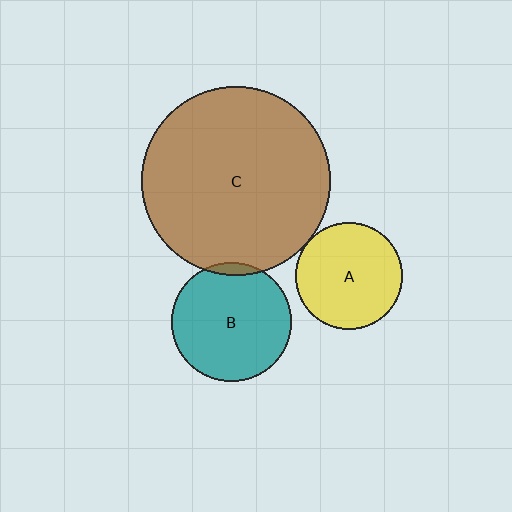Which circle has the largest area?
Circle C (brown).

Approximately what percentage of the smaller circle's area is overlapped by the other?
Approximately 5%.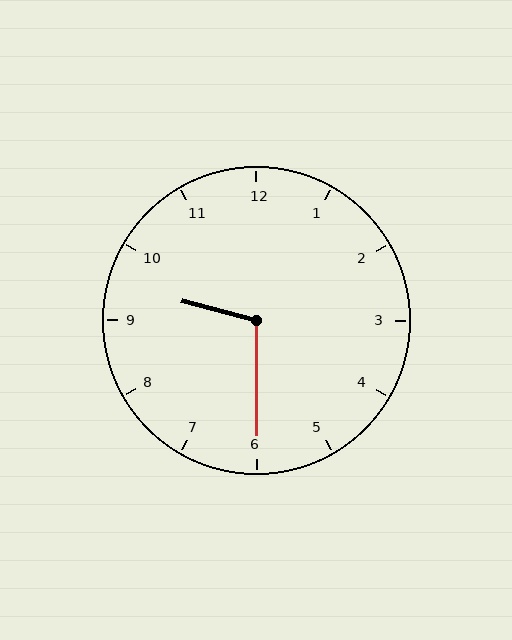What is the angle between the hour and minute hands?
Approximately 105 degrees.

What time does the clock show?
9:30.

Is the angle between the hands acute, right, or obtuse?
It is obtuse.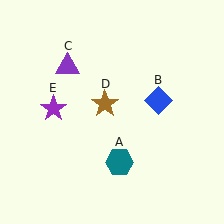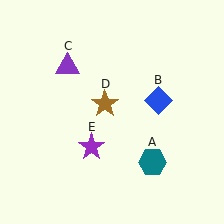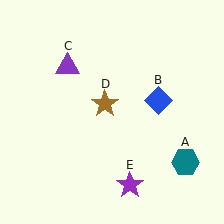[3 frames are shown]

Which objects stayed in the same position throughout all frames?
Blue diamond (object B) and purple triangle (object C) and brown star (object D) remained stationary.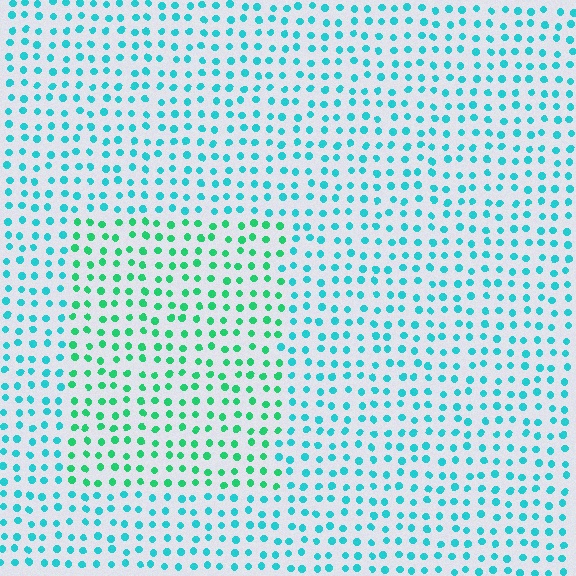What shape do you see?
I see a rectangle.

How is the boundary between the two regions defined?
The boundary is defined purely by a slight shift in hue (about 35 degrees). Spacing, size, and orientation are identical on both sides.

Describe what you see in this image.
The image is filled with small cyan elements in a uniform arrangement. A rectangle-shaped region is visible where the elements are tinted to a slightly different hue, forming a subtle color boundary.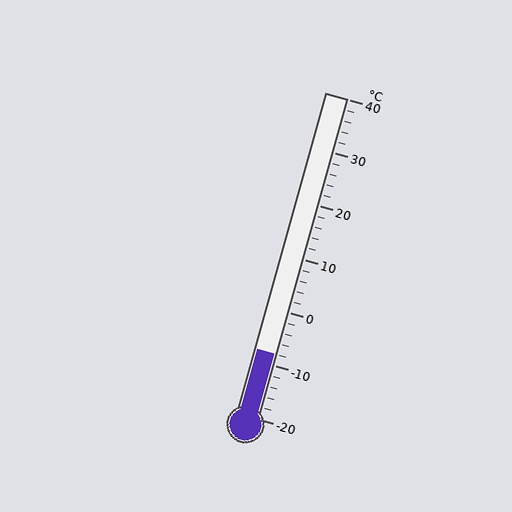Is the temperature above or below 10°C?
The temperature is below 10°C.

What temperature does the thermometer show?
The thermometer shows approximately -8°C.